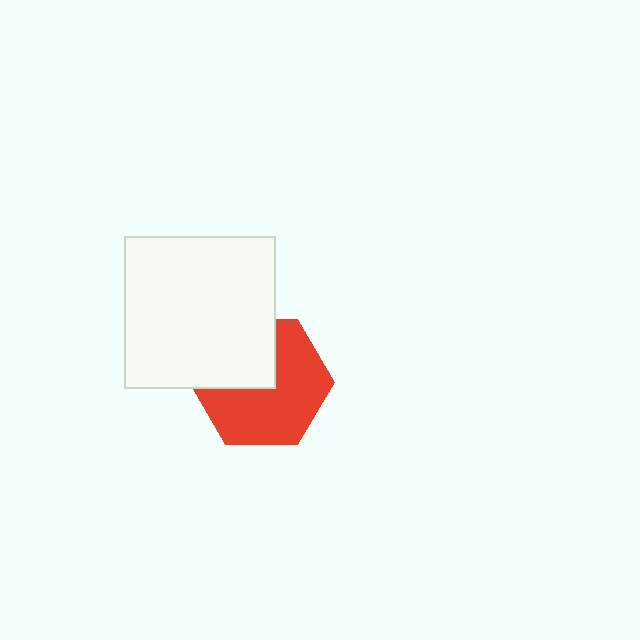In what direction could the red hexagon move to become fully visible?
The red hexagon could move down. That would shift it out from behind the white square entirely.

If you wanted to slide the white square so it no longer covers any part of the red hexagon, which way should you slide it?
Slide it up — that is the most direct way to separate the two shapes.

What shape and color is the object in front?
The object in front is a white square.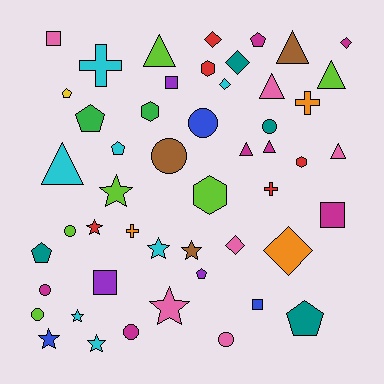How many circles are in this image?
There are 8 circles.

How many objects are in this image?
There are 50 objects.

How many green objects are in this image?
There are 2 green objects.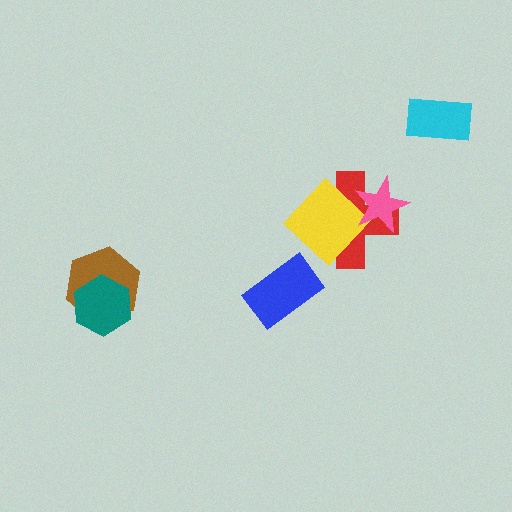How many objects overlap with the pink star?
2 objects overlap with the pink star.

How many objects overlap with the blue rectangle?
0 objects overlap with the blue rectangle.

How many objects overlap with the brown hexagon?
1 object overlaps with the brown hexagon.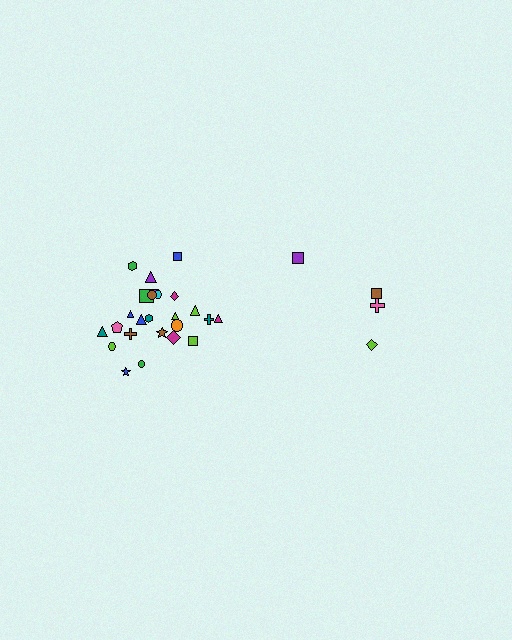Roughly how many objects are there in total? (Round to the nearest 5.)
Roughly 30 objects in total.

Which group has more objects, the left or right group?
The left group.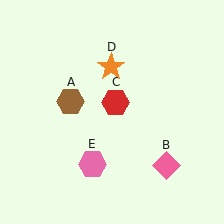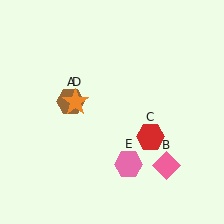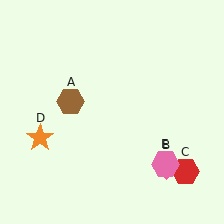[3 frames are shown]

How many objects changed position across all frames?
3 objects changed position: red hexagon (object C), orange star (object D), pink hexagon (object E).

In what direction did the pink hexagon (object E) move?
The pink hexagon (object E) moved right.